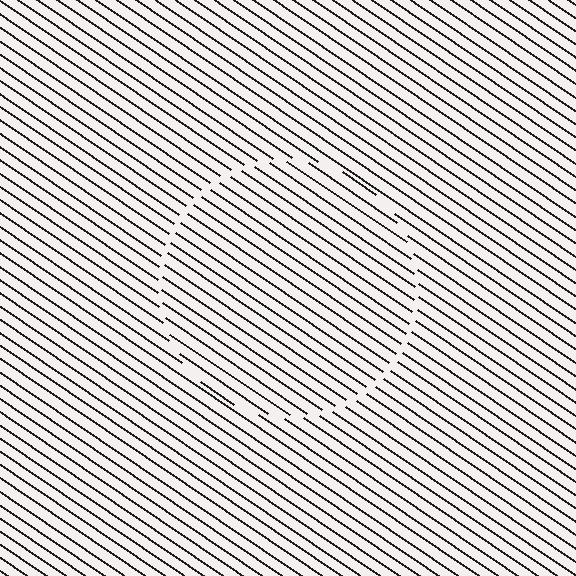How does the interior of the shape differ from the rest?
The interior of the shape contains the same grating, shifted by half a period — the contour is defined by the phase discontinuity where line-ends from the inner and outer gratings abut.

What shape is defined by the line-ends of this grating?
An illusory circle. The interior of the shape contains the same grating, shifted by half a period — the contour is defined by the phase discontinuity where line-ends from the inner and outer gratings abut.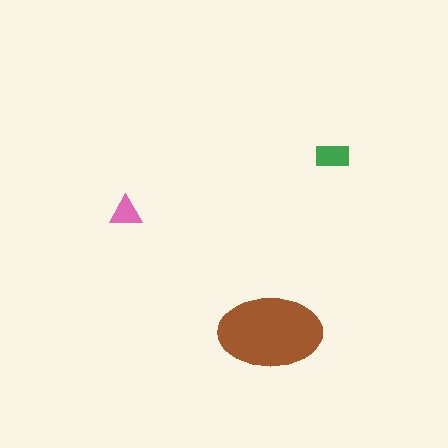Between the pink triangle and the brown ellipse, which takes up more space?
The brown ellipse.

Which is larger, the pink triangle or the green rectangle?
The green rectangle.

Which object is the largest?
The brown ellipse.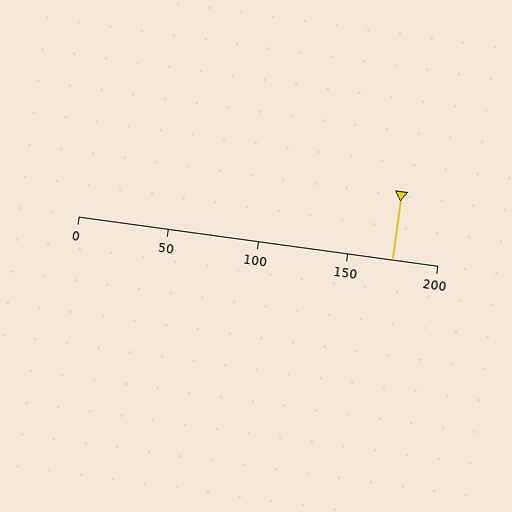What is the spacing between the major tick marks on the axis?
The major ticks are spaced 50 apart.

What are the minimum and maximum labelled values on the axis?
The axis runs from 0 to 200.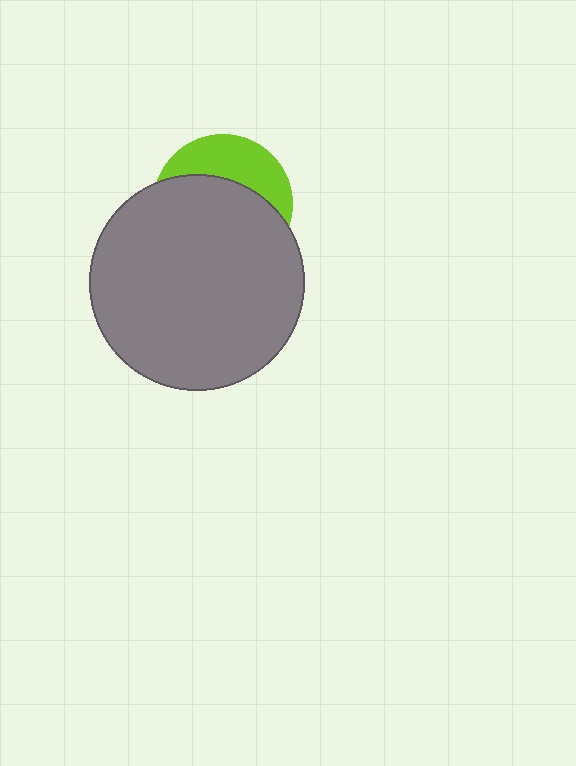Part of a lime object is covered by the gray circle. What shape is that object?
It is a circle.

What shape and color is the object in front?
The object in front is a gray circle.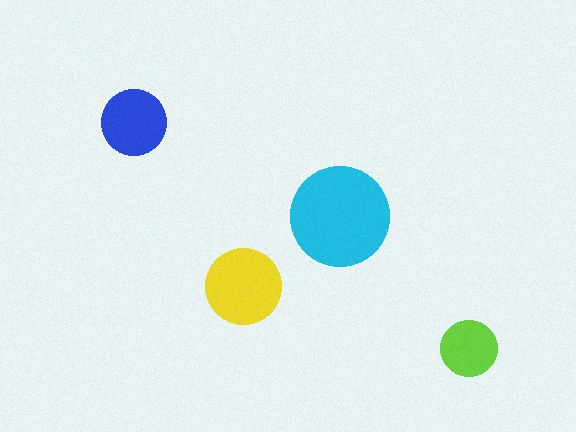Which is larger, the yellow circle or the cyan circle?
The cyan one.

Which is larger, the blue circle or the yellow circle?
The yellow one.